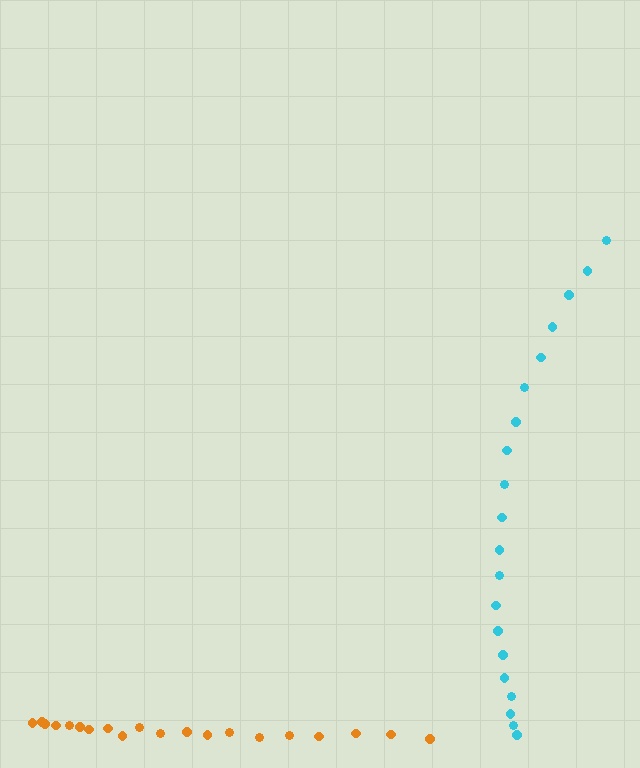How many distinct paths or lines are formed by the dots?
There are 2 distinct paths.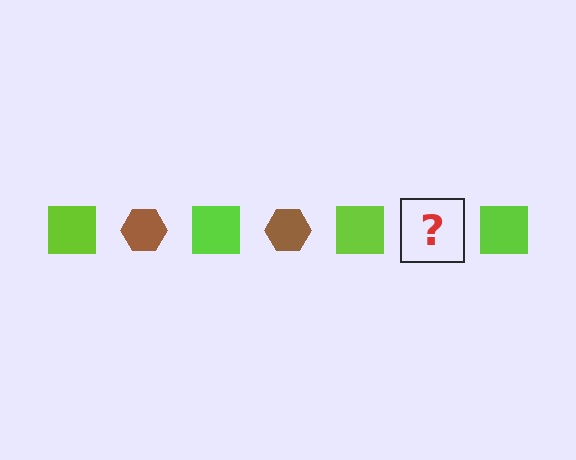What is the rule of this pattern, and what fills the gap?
The rule is that the pattern alternates between lime square and brown hexagon. The gap should be filled with a brown hexagon.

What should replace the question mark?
The question mark should be replaced with a brown hexagon.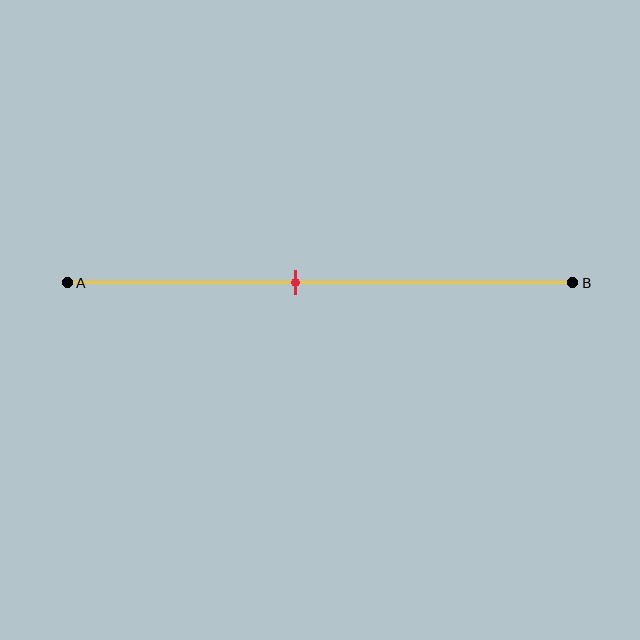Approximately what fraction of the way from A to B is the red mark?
The red mark is approximately 45% of the way from A to B.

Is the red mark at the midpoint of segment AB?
No, the mark is at about 45% from A, not at the 50% midpoint.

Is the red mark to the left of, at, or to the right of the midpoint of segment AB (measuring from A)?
The red mark is to the left of the midpoint of segment AB.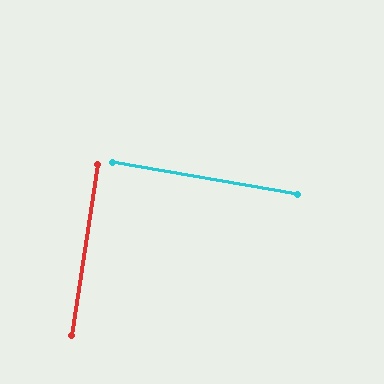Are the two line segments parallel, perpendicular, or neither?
Perpendicular — they meet at approximately 89°.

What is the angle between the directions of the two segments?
Approximately 89 degrees.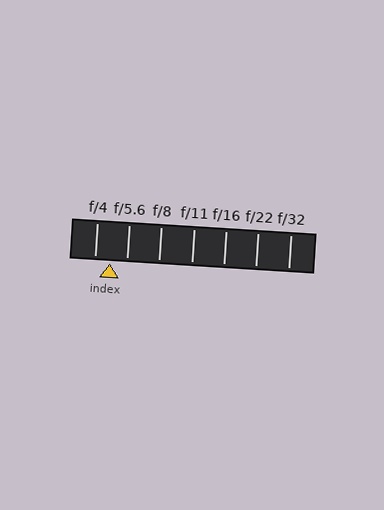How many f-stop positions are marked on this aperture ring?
There are 7 f-stop positions marked.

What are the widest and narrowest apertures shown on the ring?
The widest aperture shown is f/4 and the narrowest is f/32.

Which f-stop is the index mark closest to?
The index mark is closest to f/4.